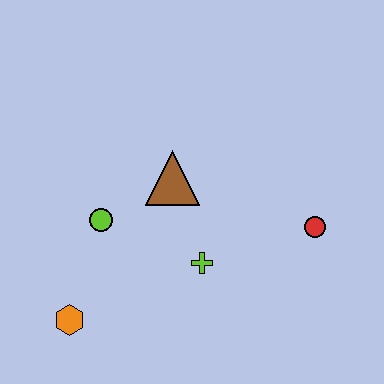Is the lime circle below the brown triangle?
Yes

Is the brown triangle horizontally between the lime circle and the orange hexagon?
No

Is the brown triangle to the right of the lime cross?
No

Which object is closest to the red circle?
The lime cross is closest to the red circle.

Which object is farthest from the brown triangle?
The orange hexagon is farthest from the brown triangle.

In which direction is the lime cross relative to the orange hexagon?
The lime cross is to the right of the orange hexagon.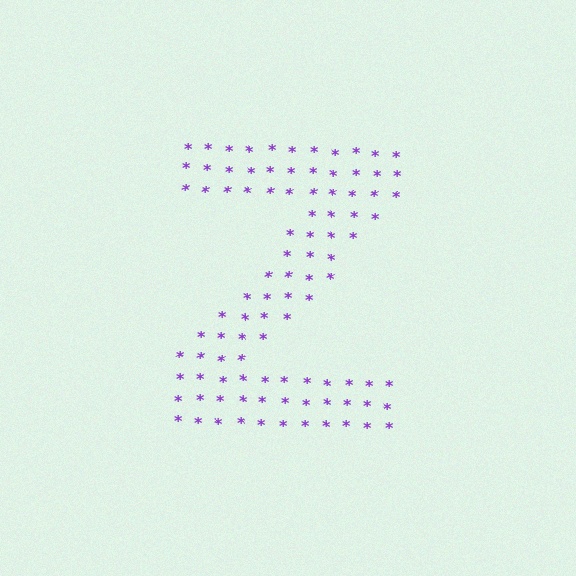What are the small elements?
The small elements are asterisks.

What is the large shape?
The large shape is the letter Z.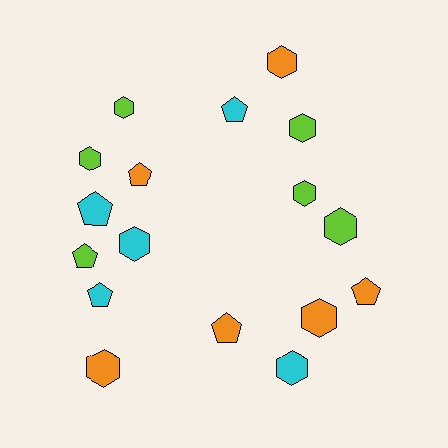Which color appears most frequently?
Lime, with 6 objects.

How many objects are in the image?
There are 17 objects.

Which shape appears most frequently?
Hexagon, with 10 objects.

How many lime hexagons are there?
There are 5 lime hexagons.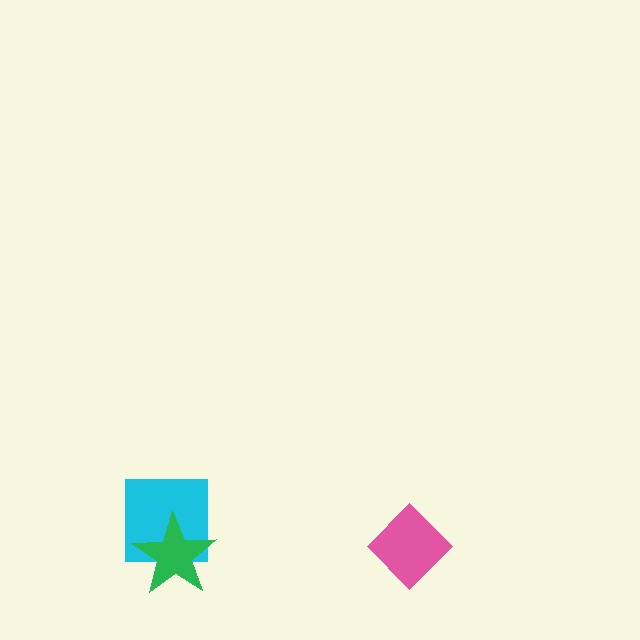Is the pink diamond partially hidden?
No, no other shape covers it.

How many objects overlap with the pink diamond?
0 objects overlap with the pink diamond.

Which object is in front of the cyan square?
The green star is in front of the cyan square.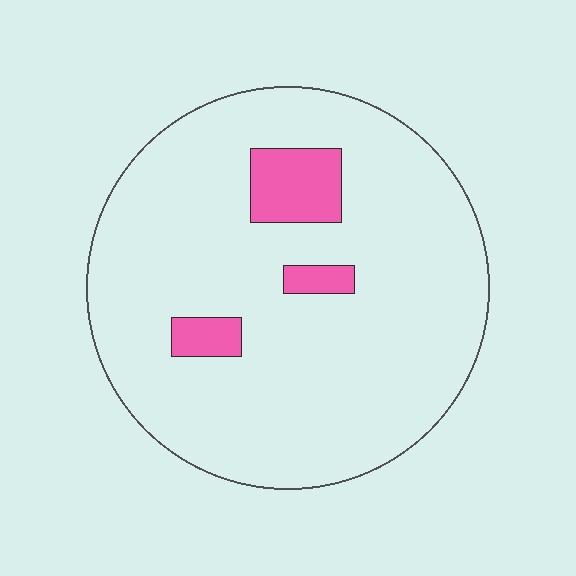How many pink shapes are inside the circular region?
3.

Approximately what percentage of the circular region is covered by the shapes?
Approximately 10%.